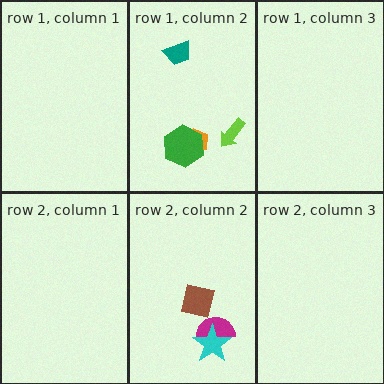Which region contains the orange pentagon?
The row 1, column 2 region.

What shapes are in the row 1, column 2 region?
The orange pentagon, the teal trapezoid, the green hexagon, the lime arrow.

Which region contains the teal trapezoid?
The row 1, column 2 region.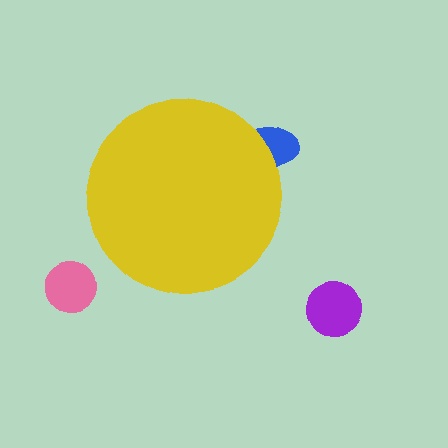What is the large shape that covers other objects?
A yellow circle.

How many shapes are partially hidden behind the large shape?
1 shape is partially hidden.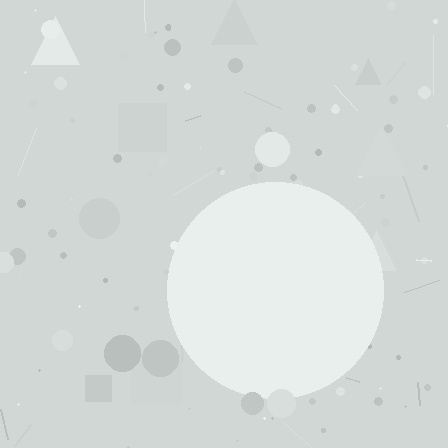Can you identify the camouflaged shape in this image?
The camouflaged shape is a circle.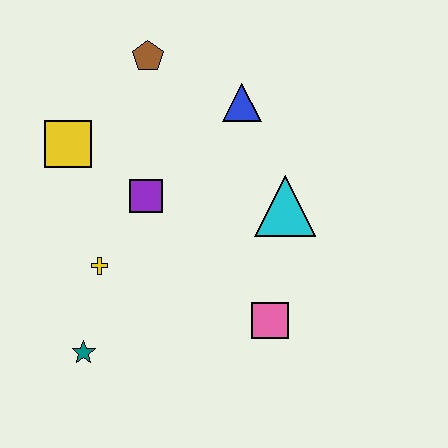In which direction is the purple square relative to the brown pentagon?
The purple square is below the brown pentagon.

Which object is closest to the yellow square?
The purple square is closest to the yellow square.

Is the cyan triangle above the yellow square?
No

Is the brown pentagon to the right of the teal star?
Yes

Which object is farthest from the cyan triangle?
The teal star is farthest from the cyan triangle.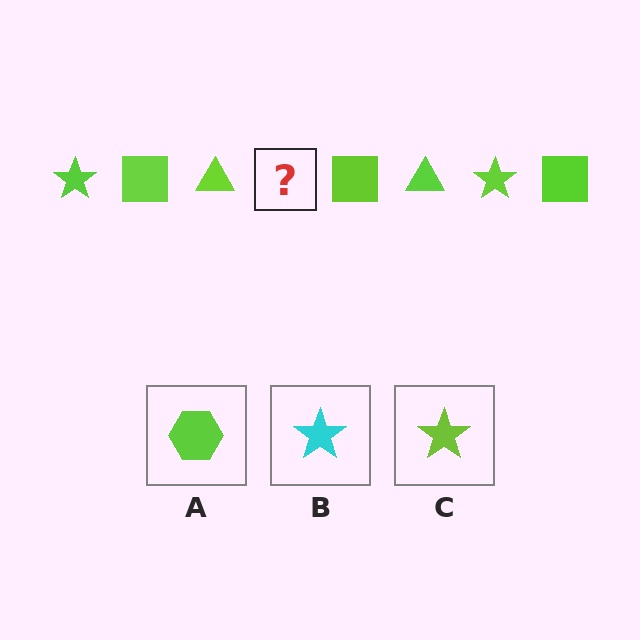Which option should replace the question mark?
Option C.